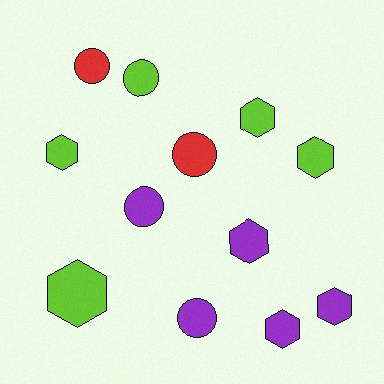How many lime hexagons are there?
There are 4 lime hexagons.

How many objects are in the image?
There are 12 objects.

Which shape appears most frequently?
Hexagon, with 7 objects.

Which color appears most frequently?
Purple, with 5 objects.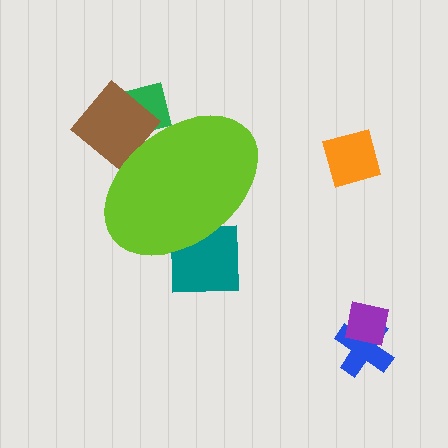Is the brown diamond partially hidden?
Yes, the brown diamond is partially hidden behind the lime ellipse.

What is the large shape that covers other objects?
A lime ellipse.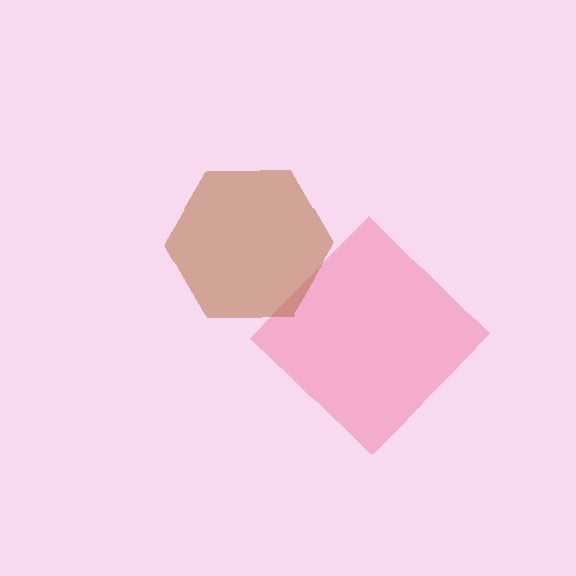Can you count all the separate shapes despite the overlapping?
Yes, there are 2 separate shapes.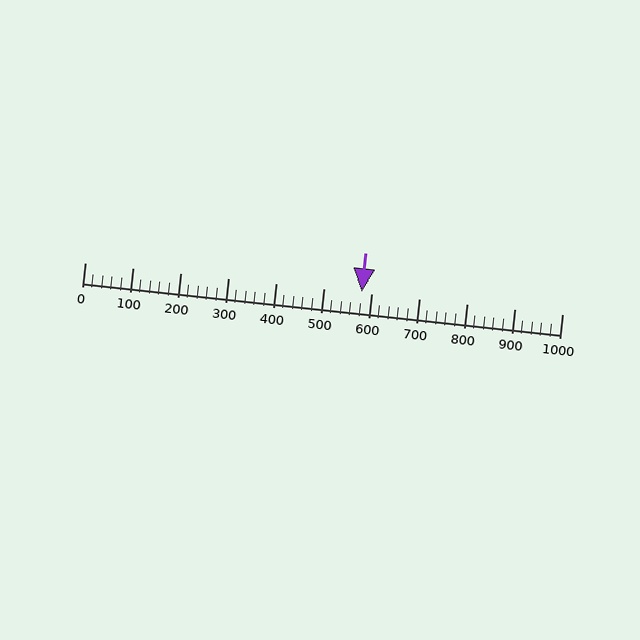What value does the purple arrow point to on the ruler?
The purple arrow points to approximately 580.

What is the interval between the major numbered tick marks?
The major tick marks are spaced 100 units apart.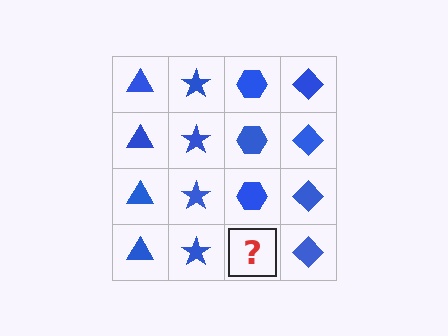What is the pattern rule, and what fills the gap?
The rule is that each column has a consistent shape. The gap should be filled with a blue hexagon.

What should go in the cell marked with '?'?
The missing cell should contain a blue hexagon.